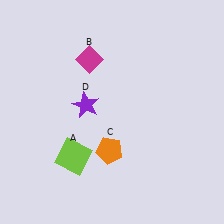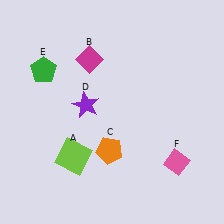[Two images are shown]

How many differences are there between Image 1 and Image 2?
There are 2 differences between the two images.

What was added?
A green pentagon (E), a pink diamond (F) were added in Image 2.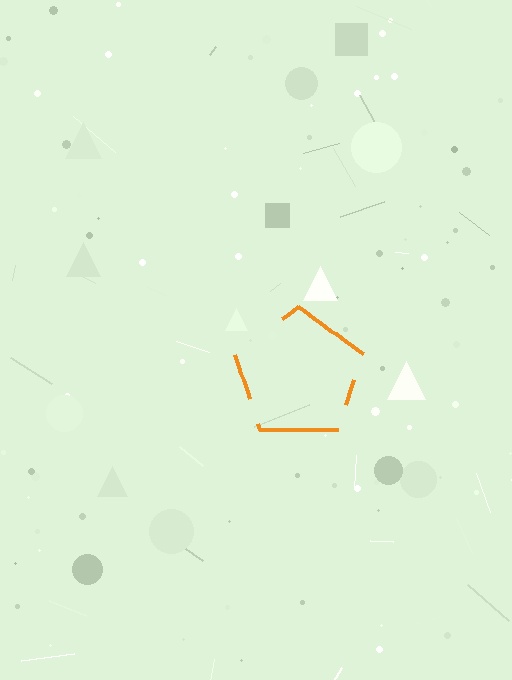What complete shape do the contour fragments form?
The contour fragments form a pentagon.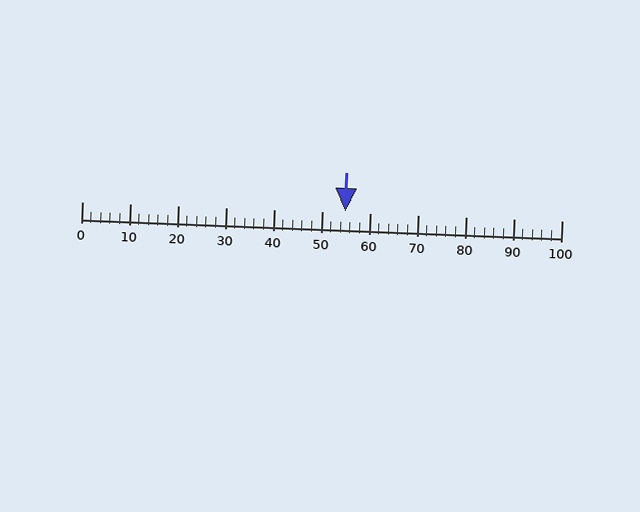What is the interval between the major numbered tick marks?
The major tick marks are spaced 10 units apart.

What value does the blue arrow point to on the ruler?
The blue arrow points to approximately 55.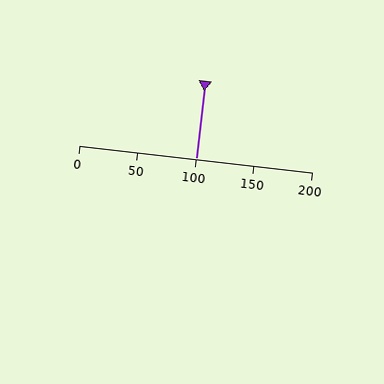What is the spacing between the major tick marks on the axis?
The major ticks are spaced 50 apart.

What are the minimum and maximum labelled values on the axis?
The axis runs from 0 to 200.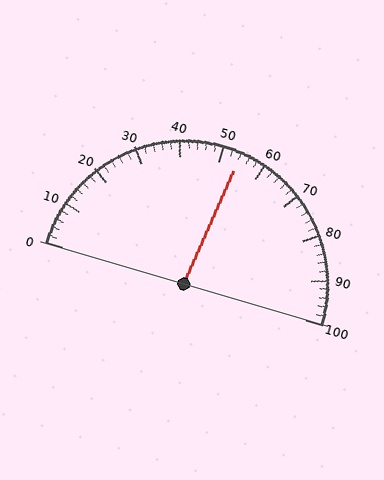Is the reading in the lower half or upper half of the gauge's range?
The reading is in the upper half of the range (0 to 100).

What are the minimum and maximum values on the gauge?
The gauge ranges from 0 to 100.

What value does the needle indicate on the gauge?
The needle indicates approximately 54.